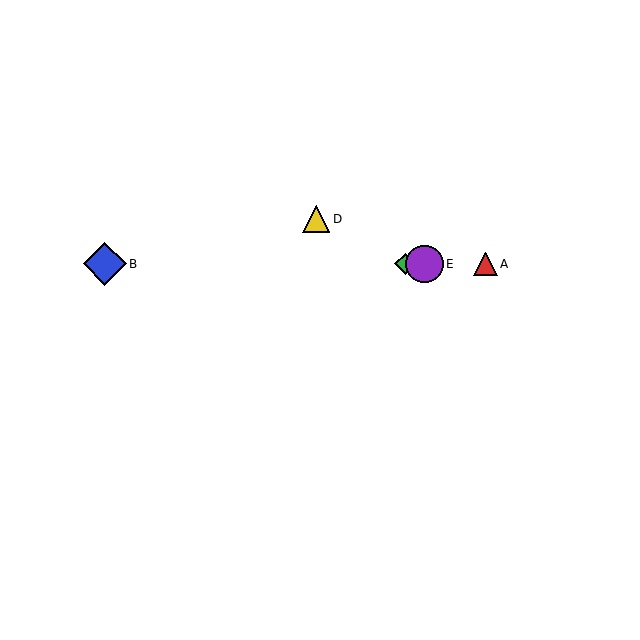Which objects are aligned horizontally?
Objects A, B, C, E are aligned horizontally.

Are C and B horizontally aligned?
Yes, both are at y≈264.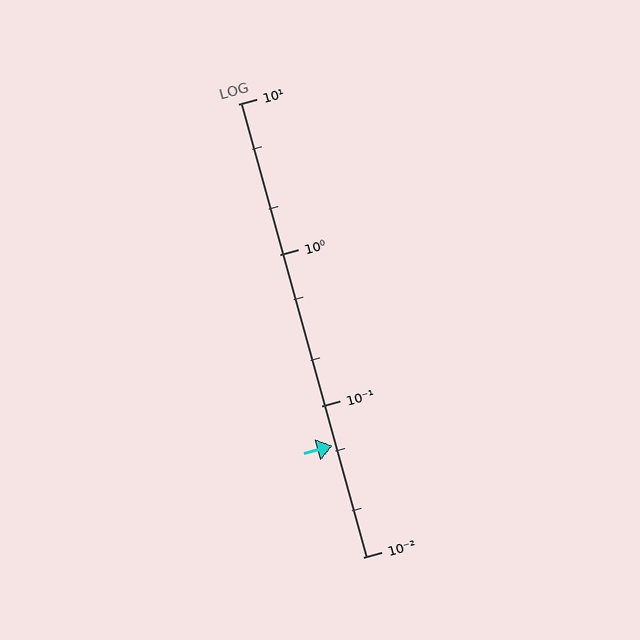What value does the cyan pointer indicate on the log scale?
The pointer indicates approximately 0.055.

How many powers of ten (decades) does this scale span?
The scale spans 3 decades, from 0.01 to 10.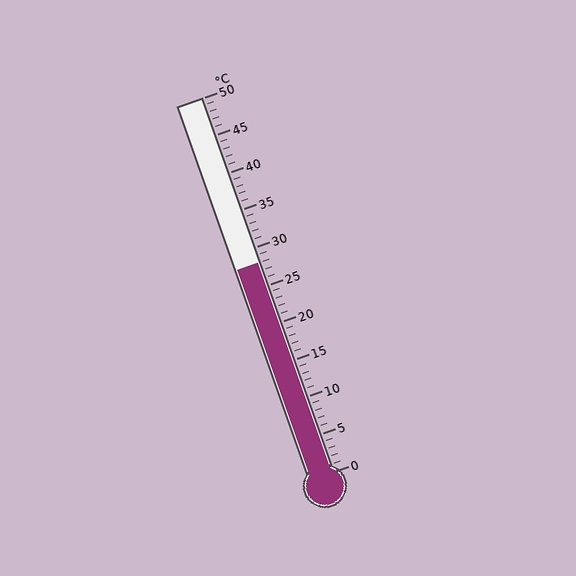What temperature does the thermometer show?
The thermometer shows approximately 28°C.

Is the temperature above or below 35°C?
The temperature is below 35°C.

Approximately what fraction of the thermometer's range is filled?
The thermometer is filled to approximately 55% of its range.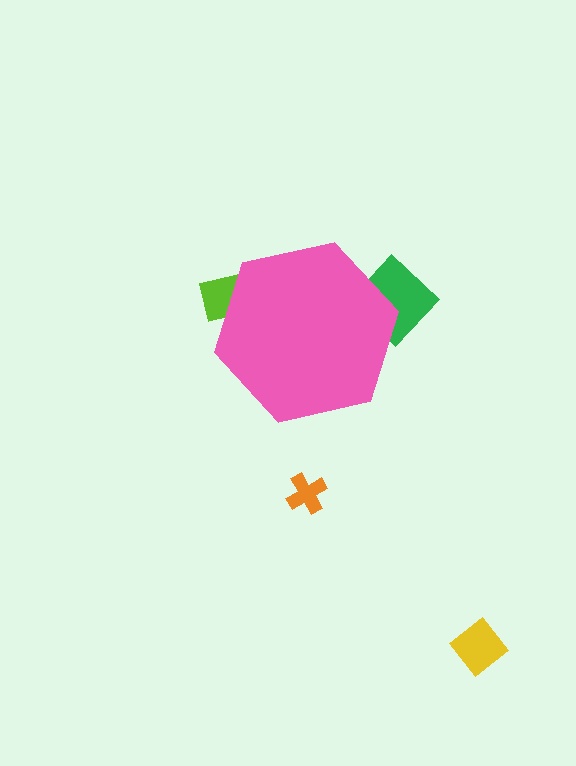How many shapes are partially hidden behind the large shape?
2 shapes are partially hidden.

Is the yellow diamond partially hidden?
No, the yellow diamond is fully visible.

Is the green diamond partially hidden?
Yes, the green diamond is partially hidden behind the pink hexagon.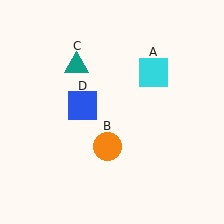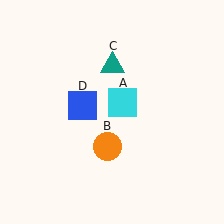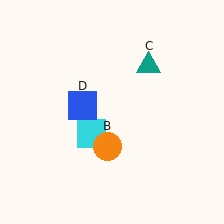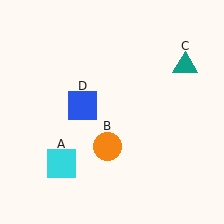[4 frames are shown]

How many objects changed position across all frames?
2 objects changed position: cyan square (object A), teal triangle (object C).